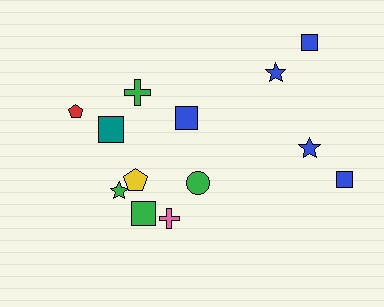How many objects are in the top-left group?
There are 3 objects.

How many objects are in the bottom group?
There are 5 objects.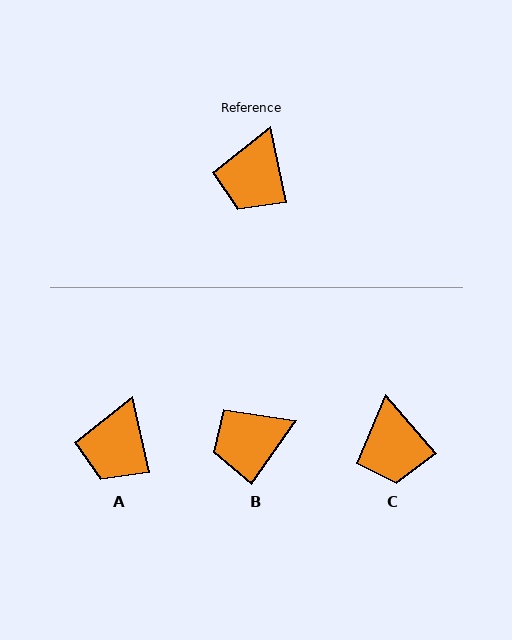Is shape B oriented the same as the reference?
No, it is off by about 47 degrees.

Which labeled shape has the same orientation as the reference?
A.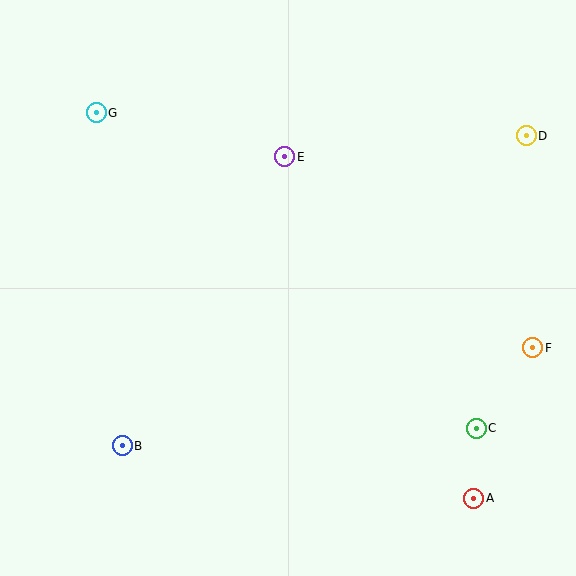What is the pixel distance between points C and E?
The distance between C and E is 332 pixels.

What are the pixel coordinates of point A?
Point A is at (474, 498).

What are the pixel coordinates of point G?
Point G is at (96, 113).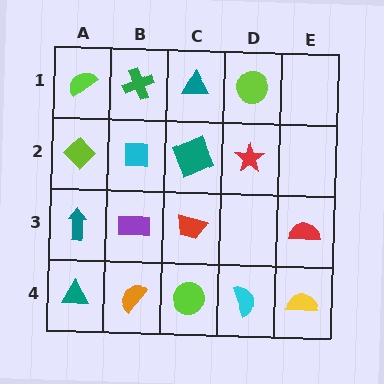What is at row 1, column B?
A green cross.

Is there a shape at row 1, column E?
No, that cell is empty.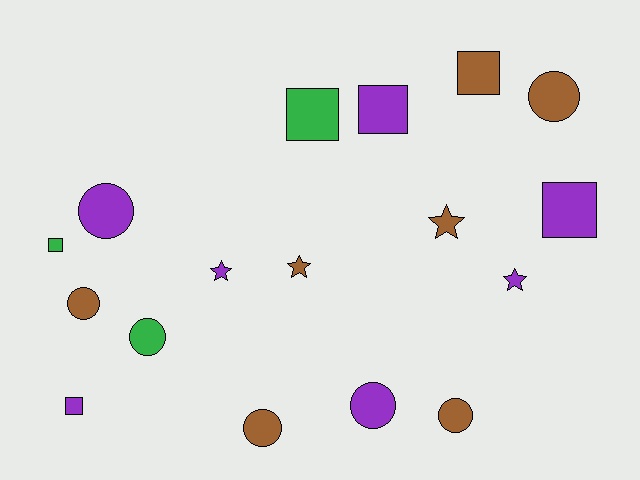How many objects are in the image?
There are 17 objects.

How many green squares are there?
There are 2 green squares.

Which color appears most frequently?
Purple, with 7 objects.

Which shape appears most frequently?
Circle, with 7 objects.